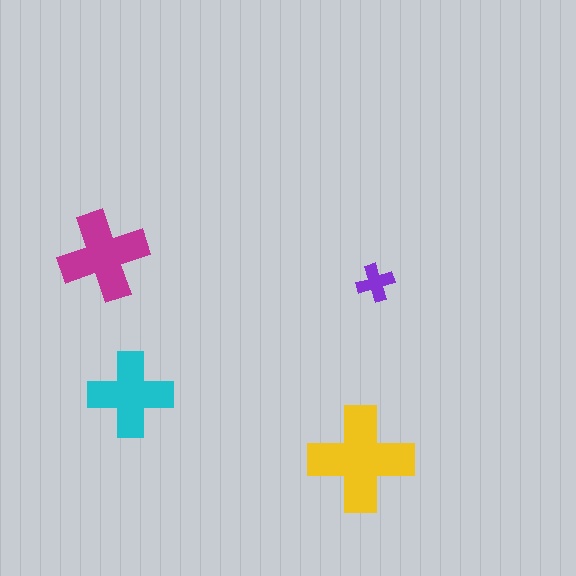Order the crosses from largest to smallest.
the yellow one, the magenta one, the cyan one, the purple one.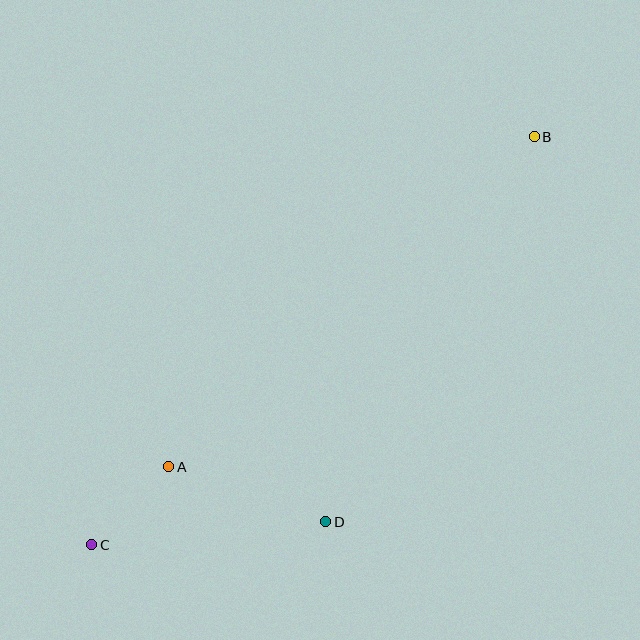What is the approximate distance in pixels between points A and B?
The distance between A and B is approximately 492 pixels.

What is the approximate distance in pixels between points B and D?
The distance between B and D is approximately 438 pixels.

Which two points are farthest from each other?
Points B and C are farthest from each other.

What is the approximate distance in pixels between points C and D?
The distance between C and D is approximately 235 pixels.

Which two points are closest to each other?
Points A and C are closest to each other.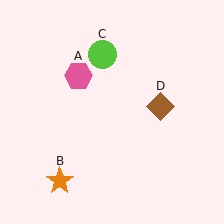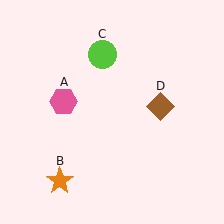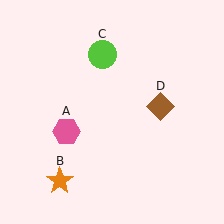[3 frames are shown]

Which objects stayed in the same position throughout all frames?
Orange star (object B) and lime circle (object C) and brown diamond (object D) remained stationary.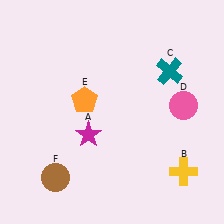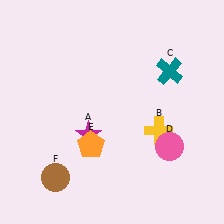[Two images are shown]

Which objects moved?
The objects that moved are: the yellow cross (B), the pink circle (D), the orange pentagon (E).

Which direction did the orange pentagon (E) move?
The orange pentagon (E) moved down.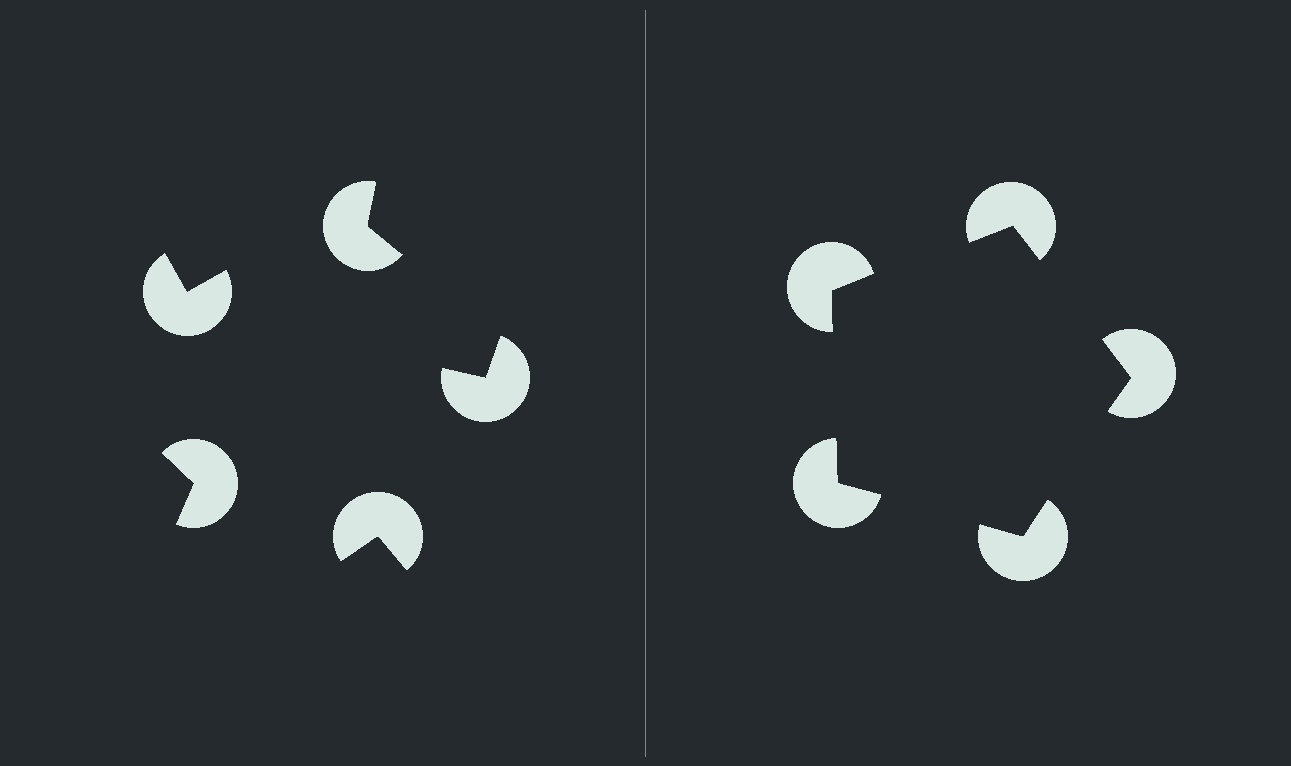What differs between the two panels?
The pac-man discs are positioned identically on both sides; only the wedge orientations differ. On the right they align to a pentagon; on the left they are misaligned.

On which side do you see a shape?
An illusory pentagon appears on the right side. On the left side the wedge cuts are rotated, so no coherent shape forms.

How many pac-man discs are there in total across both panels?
10 — 5 on each side.